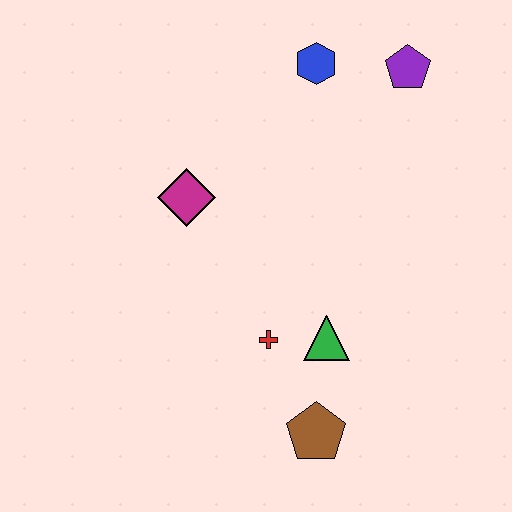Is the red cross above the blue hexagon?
No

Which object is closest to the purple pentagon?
The blue hexagon is closest to the purple pentagon.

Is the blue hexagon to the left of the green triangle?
Yes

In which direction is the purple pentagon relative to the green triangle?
The purple pentagon is above the green triangle.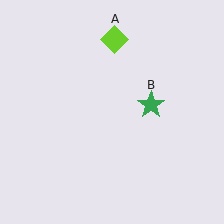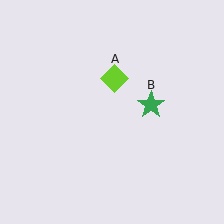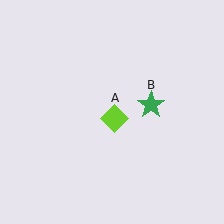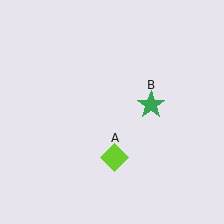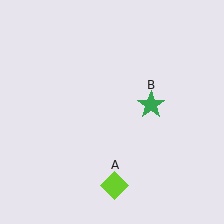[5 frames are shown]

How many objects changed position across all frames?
1 object changed position: lime diamond (object A).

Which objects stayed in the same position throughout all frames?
Green star (object B) remained stationary.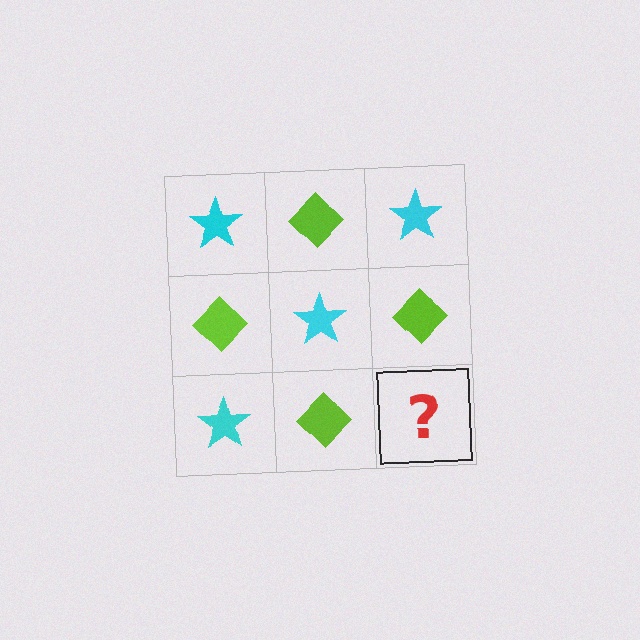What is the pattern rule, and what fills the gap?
The rule is that it alternates cyan star and lime diamond in a checkerboard pattern. The gap should be filled with a cyan star.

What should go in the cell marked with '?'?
The missing cell should contain a cyan star.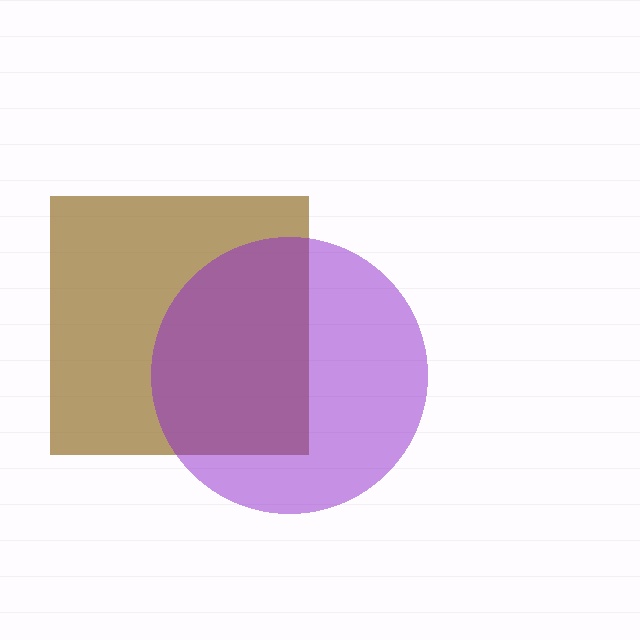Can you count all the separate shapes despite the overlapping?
Yes, there are 2 separate shapes.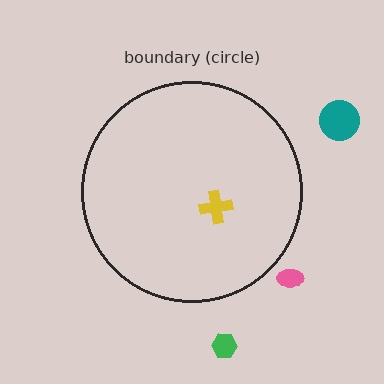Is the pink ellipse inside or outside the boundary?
Outside.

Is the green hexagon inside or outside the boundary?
Outside.